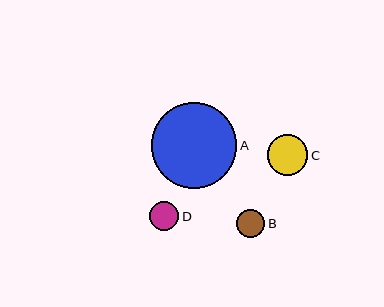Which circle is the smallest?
Circle B is the smallest with a size of approximately 28 pixels.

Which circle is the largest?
Circle A is the largest with a size of approximately 86 pixels.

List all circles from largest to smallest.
From largest to smallest: A, C, D, B.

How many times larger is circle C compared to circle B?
Circle C is approximately 1.4 times the size of circle B.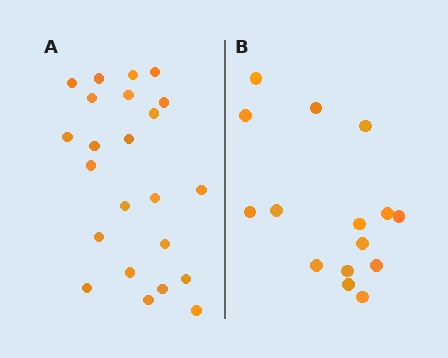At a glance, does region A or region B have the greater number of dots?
Region A (the left region) has more dots.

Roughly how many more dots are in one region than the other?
Region A has roughly 8 or so more dots than region B.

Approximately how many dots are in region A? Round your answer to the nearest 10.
About 20 dots. (The exact count is 23, which rounds to 20.)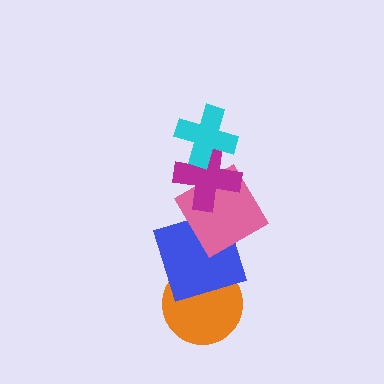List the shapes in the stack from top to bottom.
From top to bottom: the cyan cross, the magenta cross, the pink diamond, the blue square, the orange circle.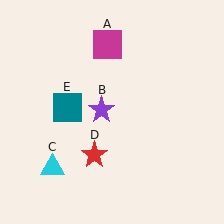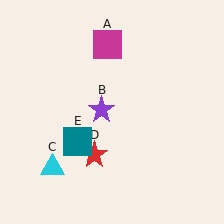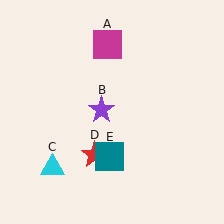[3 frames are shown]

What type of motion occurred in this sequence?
The teal square (object E) rotated counterclockwise around the center of the scene.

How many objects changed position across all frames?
1 object changed position: teal square (object E).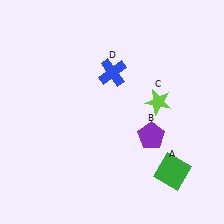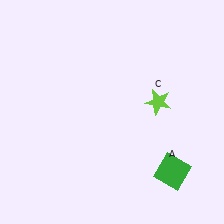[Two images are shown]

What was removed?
The purple pentagon (B), the blue cross (D) were removed in Image 2.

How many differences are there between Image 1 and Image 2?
There are 2 differences between the two images.